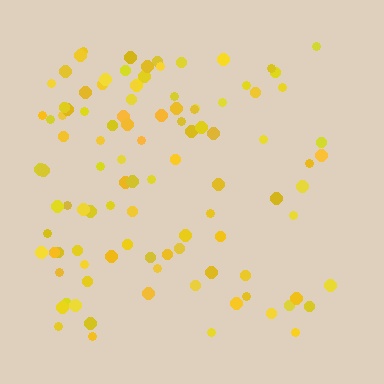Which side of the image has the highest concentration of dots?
The left.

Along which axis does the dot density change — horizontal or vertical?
Horizontal.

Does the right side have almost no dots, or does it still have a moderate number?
Still a moderate number, just noticeably fewer than the left.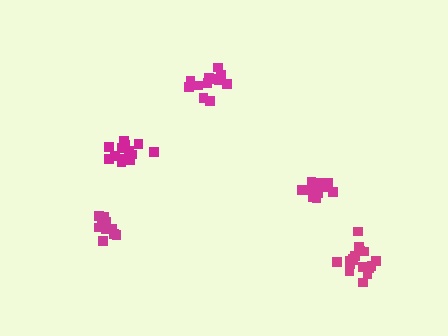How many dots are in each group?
Group 1: 16 dots, Group 2: 15 dots, Group 3: 11 dots, Group 4: 17 dots, Group 5: 12 dots (71 total).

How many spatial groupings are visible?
There are 5 spatial groupings.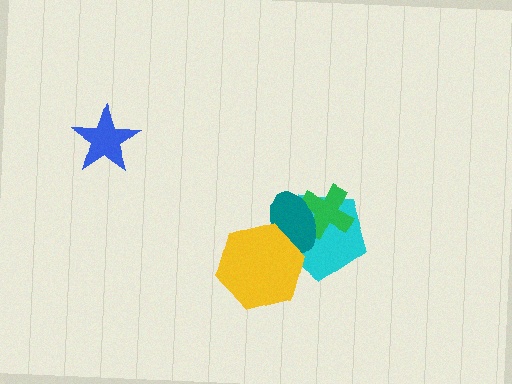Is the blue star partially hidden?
No, no other shape covers it.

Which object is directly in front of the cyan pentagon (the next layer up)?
The green cross is directly in front of the cyan pentagon.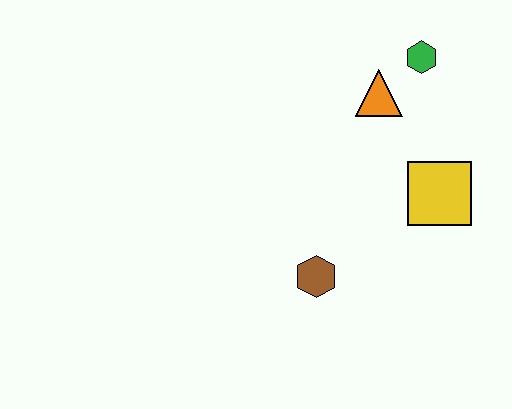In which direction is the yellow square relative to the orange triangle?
The yellow square is below the orange triangle.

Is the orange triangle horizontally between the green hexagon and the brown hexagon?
Yes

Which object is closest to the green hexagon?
The orange triangle is closest to the green hexagon.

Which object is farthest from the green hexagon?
The brown hexagon is farthest from the green hexagon.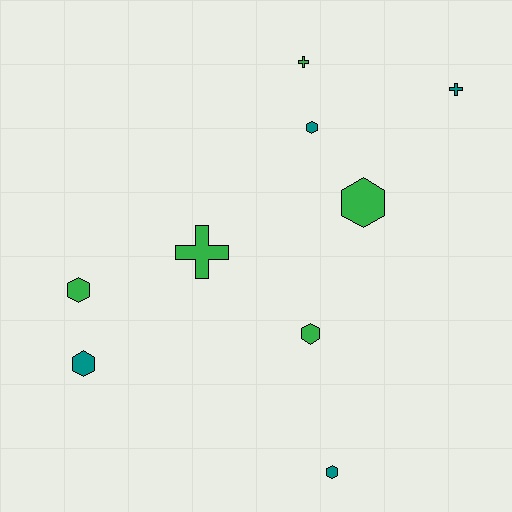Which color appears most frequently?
Green, with 5 objects.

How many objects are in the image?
There are 9 objects.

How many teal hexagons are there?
There are 3 teal hexagons.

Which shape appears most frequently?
Hexagon, with 6 objects.